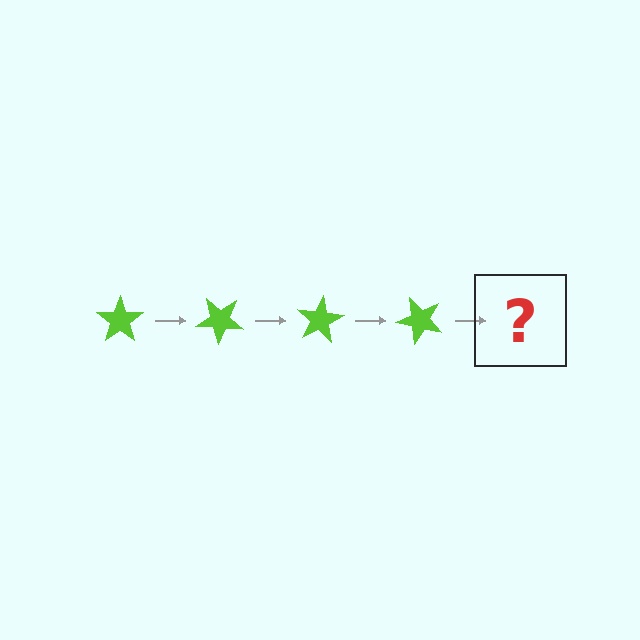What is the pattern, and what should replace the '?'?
The pattern is that the star rotates 40 degrees each step. The '?' should be a lime star rotated 160 degrees.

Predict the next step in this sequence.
The next step is a lime star rotated 160 degrees.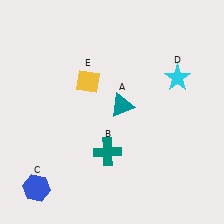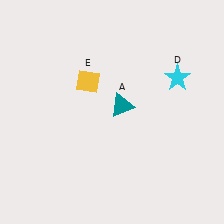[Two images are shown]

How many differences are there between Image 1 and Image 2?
There are 2 differences between the two images.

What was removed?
The teal cross (B), the blue hexagon (C) were removed in Image 2.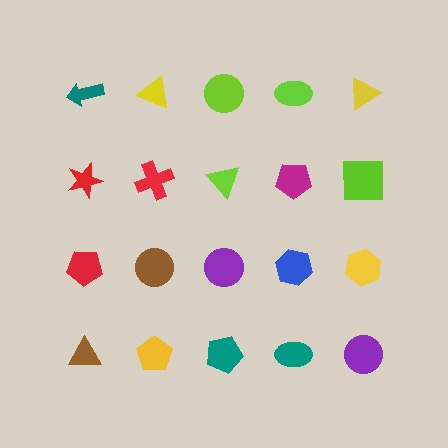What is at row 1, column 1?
A teal arrow.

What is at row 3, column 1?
A red pentagon.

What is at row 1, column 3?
A lime circle.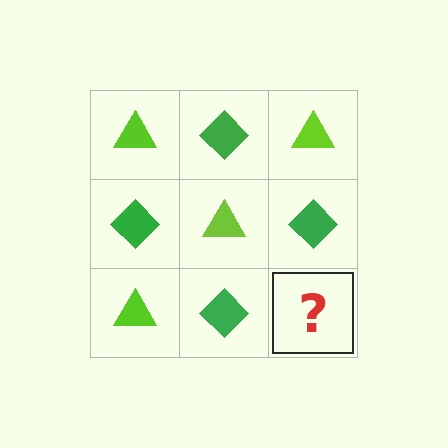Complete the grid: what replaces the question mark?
The question mark should be replaced with a lime triangle.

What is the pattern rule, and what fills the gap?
The rule is that it alternates lime triangle and green diamond in a checkerboard pattern. The gap should be filled with a lime triangle.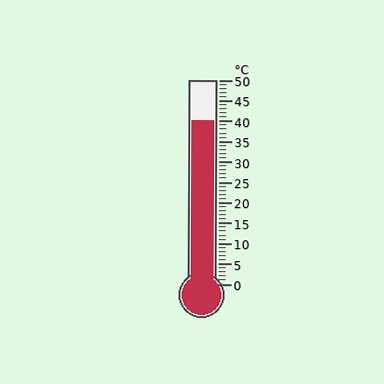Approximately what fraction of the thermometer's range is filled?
The thermometer is filled to approximately 80% of its range.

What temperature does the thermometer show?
The thermometer shows approximately 40°C.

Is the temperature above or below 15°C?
The temperature is above 15°C.